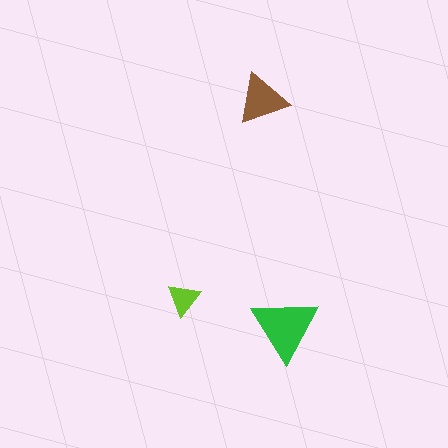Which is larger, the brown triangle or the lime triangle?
The brown one.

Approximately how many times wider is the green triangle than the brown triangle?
About 1.5 times wider.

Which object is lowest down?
The green triangle is bottommost.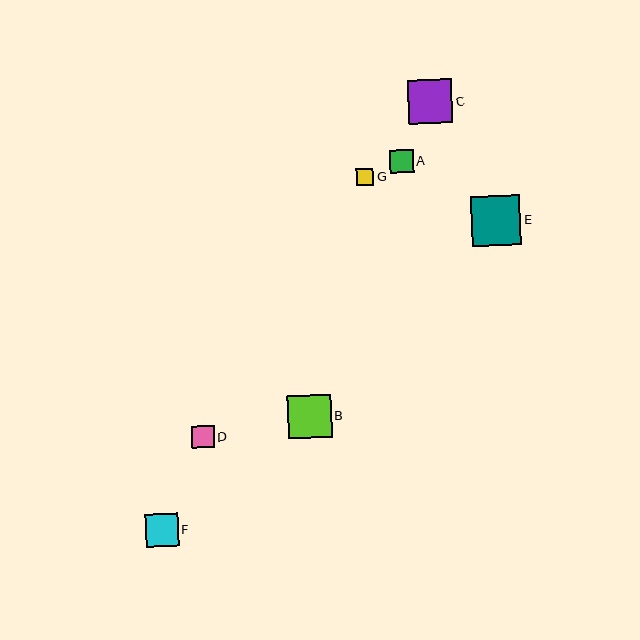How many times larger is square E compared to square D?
Square E is approximately 2.2 times the size of square D.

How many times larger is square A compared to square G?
Square A is approximately 1.3 times the size of square G.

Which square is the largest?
Square E is the largest with a size of approximately 50 pixels.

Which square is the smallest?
Square G is the smallest with a size of approximately 18 pixels.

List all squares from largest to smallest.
From largest to smallest: E, C, B, F, A, D, G.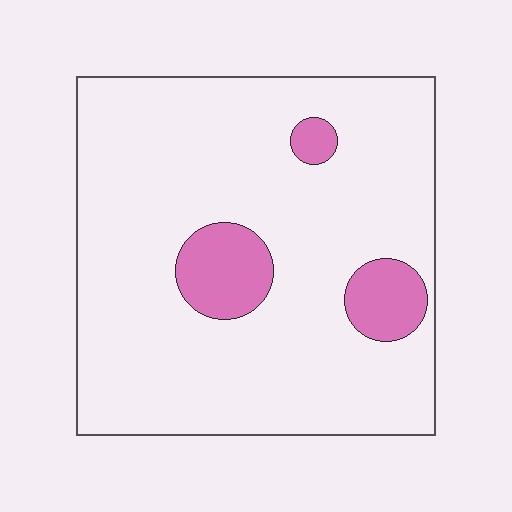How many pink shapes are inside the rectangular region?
3.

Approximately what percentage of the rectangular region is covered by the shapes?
Approximately 10%.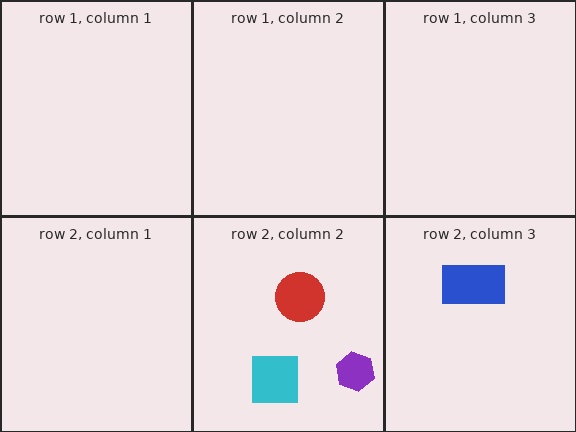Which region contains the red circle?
The row 2, column 2 region.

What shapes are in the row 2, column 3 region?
The blue rectangle.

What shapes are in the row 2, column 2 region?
The cyan square, the red circle, the purple hexagon.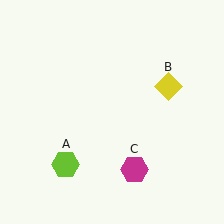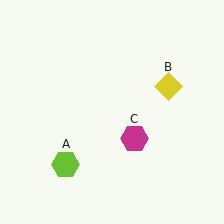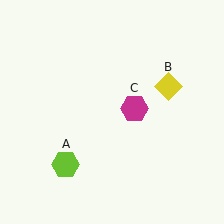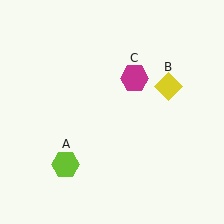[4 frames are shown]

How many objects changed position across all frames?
1 object changed position: magenta hexagon (object C).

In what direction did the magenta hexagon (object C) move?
The magenta hexagon (object C) moved up.